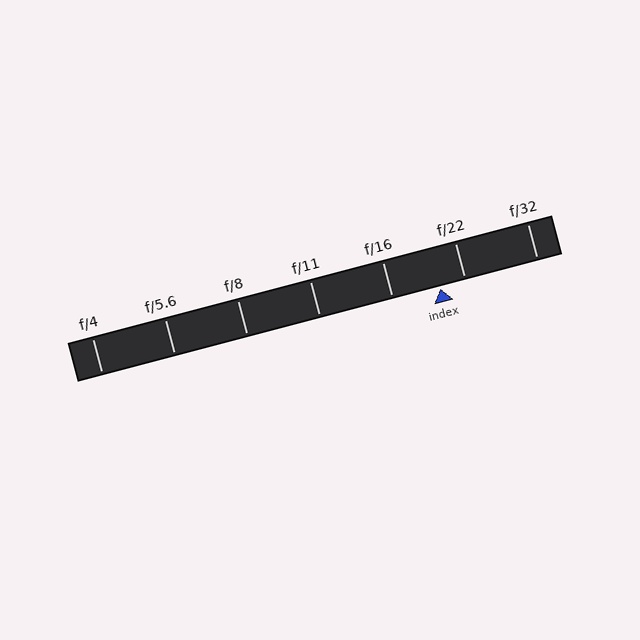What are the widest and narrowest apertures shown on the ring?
The widest aperture shown is f/4 and the narrowest is f/32.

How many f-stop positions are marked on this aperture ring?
There are 7 f-stop positions marked.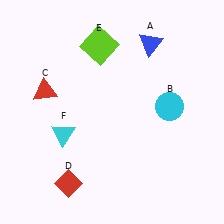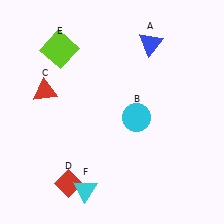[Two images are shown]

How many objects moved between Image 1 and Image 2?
3 objects moved between the two images.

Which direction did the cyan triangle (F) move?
The cyan triangle (F) moved down.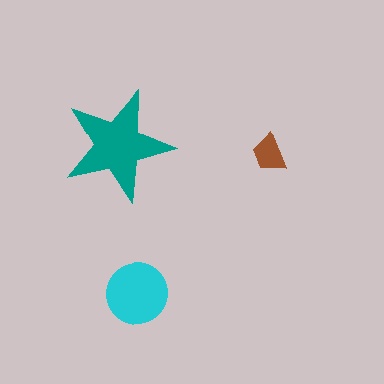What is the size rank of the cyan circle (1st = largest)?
2nd.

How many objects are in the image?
There are 3 objects in the image.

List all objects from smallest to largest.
The brown trapezoid, the cyan circle, the teal star.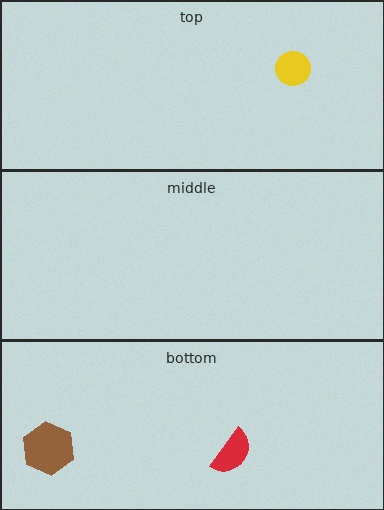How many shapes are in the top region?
1.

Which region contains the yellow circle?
The top region.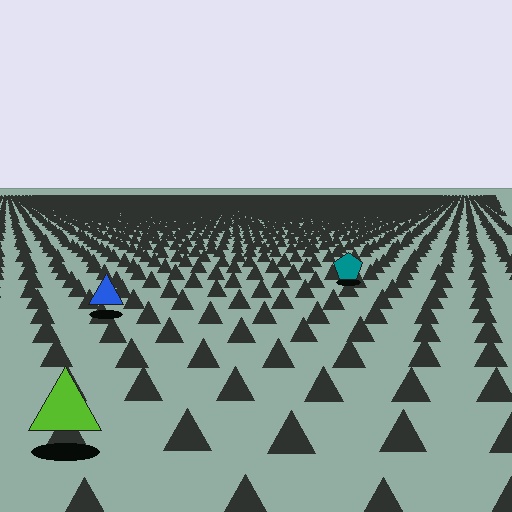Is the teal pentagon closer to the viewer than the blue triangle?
No. The blue triangle is closer — you can tell from the texture gradient: the ground texture is coarser near it.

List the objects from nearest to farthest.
From nearest to farthest: the lime triangle, the blue triangle, the teal pentagon.